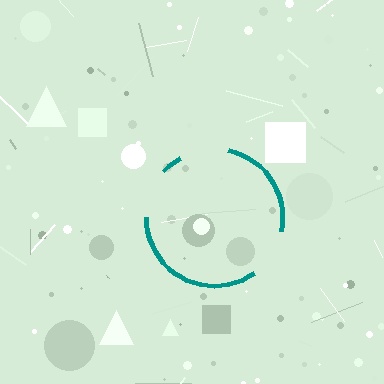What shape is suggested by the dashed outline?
The dashed outline suggests a circle.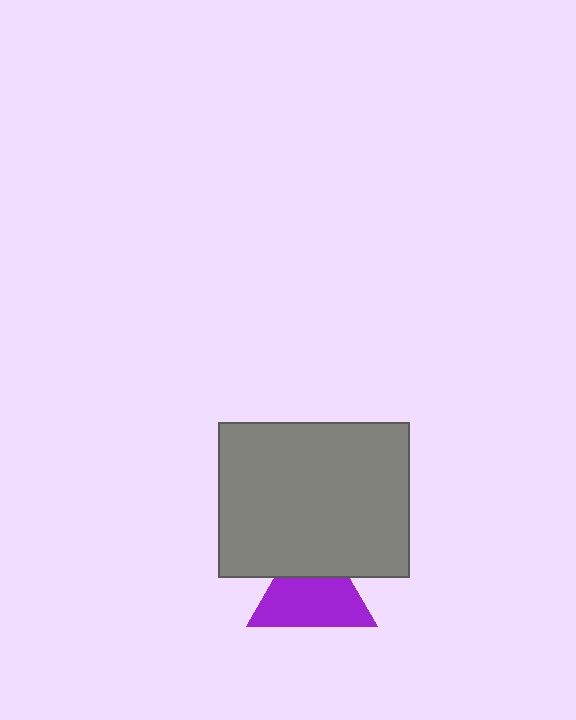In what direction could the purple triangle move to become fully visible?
The purple triangle could move down. That would shift it out from behind the gray rectangle entirely.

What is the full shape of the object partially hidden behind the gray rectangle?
The partially hidden object is a purple triangle.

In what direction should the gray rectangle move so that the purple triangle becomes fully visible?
The gray rectangle should move up. That is the shortest direction to clear the overlap and leave the purple triangle fully visible.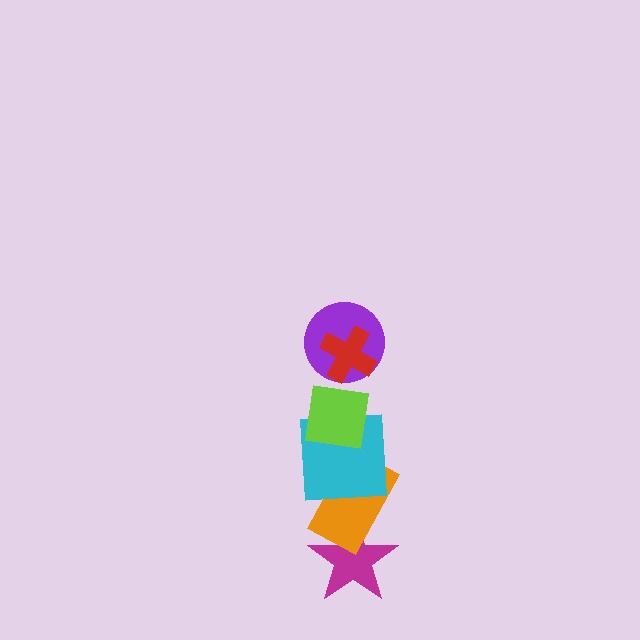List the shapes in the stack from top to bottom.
From top to bottom: the red cross, the purple circle, the lime square, the cyan square, the orange rectangle, the magenta star.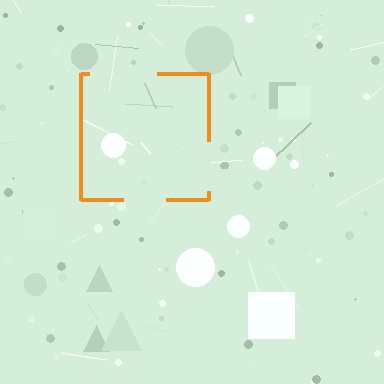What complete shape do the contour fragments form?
The contour fragments form a square.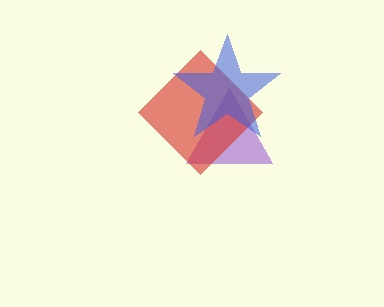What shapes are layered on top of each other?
The layered shapes are: a purple triangle, a red diamond, a blue star.